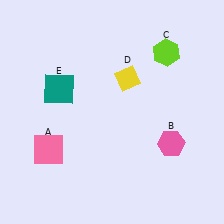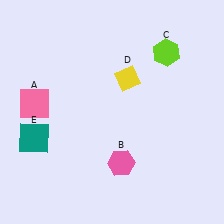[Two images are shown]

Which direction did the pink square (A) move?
The pink square (A) moved up.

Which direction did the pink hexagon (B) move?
The pink hexagon (B) moved left.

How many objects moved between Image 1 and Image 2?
3 objects moved between the two images.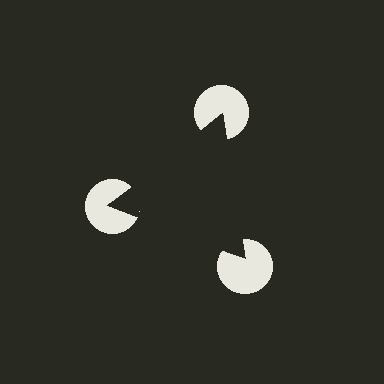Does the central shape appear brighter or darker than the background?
It typically appears slightly darker than the background, even though no actual brightness change is drawn.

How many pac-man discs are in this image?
There are 3 — one at each vertex of the illusory triangle.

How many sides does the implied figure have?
3 sides.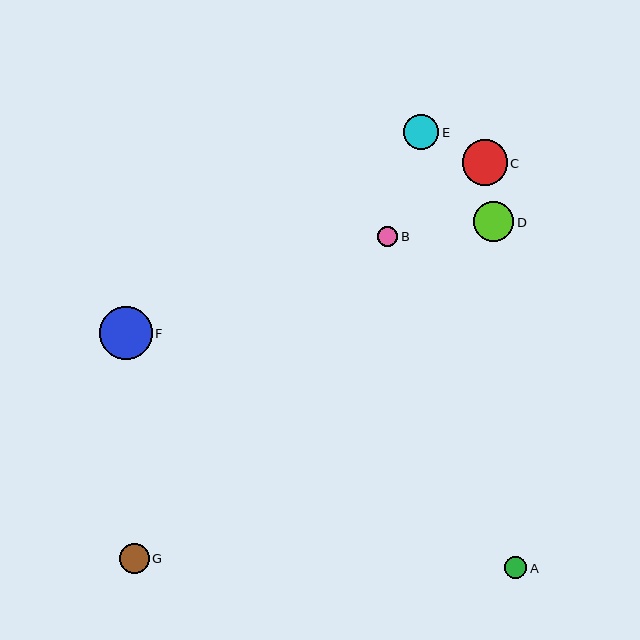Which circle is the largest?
Circle F is the largest with a size of approximately 53 pixels.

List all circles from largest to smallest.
From largest to smallest: F, C, D, E, G, A, B.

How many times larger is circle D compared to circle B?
Circle D is approximately 2.0 times the size of circle B.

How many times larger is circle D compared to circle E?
Circle D is approximately 1.1 times the size of circle E.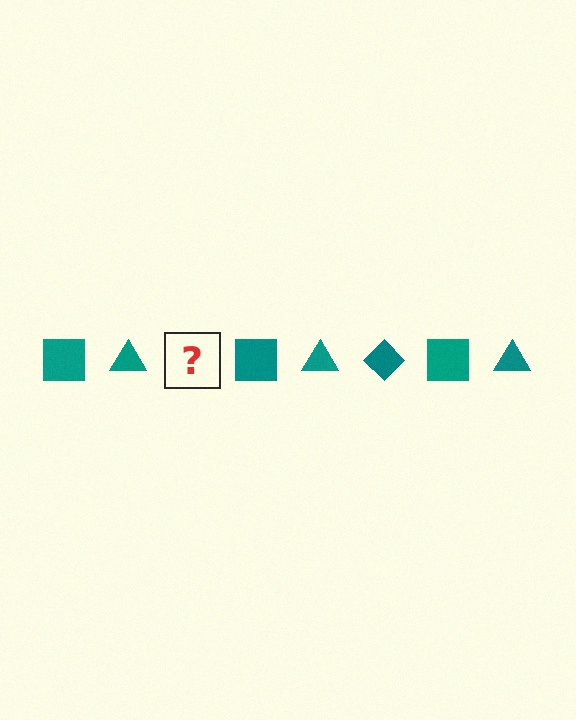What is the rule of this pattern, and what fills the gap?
The rule is that the pattern cycles through square, triangle, diamond shapes in teal. The gap should be filled with a teal diamond.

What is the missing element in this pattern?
The missing element is a teal diamond.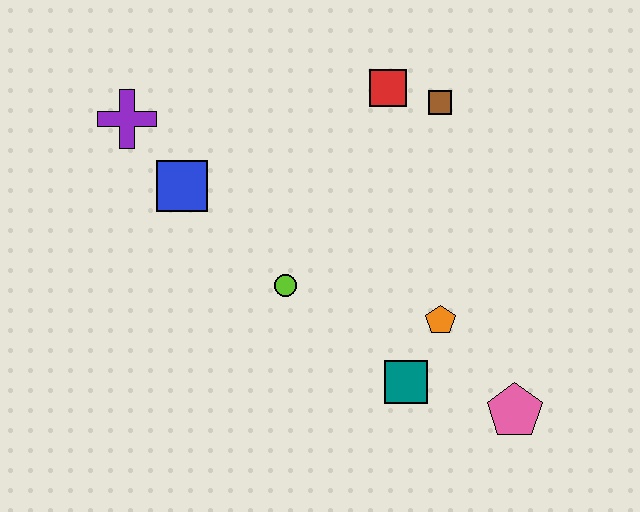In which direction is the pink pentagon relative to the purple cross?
The pink pentagon is to the right of the purple cross.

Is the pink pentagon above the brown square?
No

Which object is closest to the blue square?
The purple cross is closest to the blue square.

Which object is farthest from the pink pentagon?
The purple cross is farthest from the pink pentagon.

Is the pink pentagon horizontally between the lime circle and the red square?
No